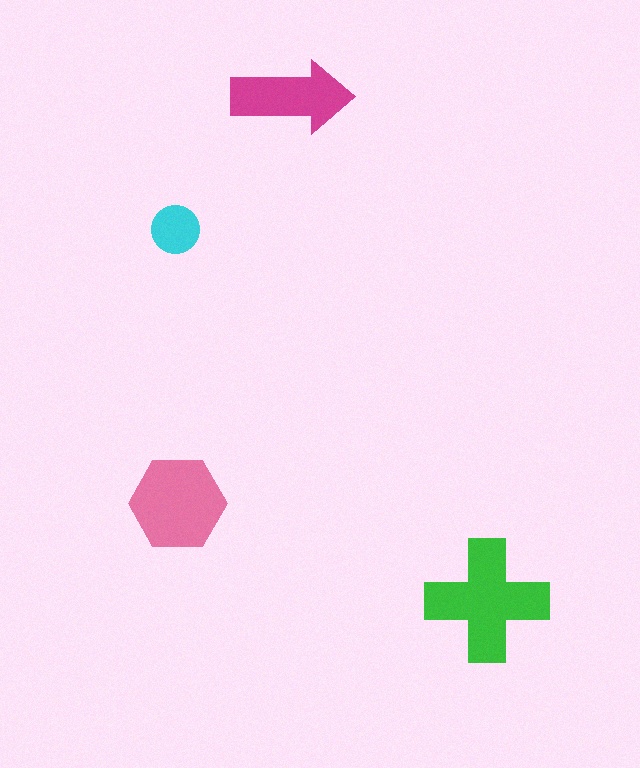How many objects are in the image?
There are 4 objects in the image.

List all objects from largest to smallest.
The green cross, the pink hexagon, the magenta arrow, the cyan circle.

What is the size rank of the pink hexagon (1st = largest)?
2nd.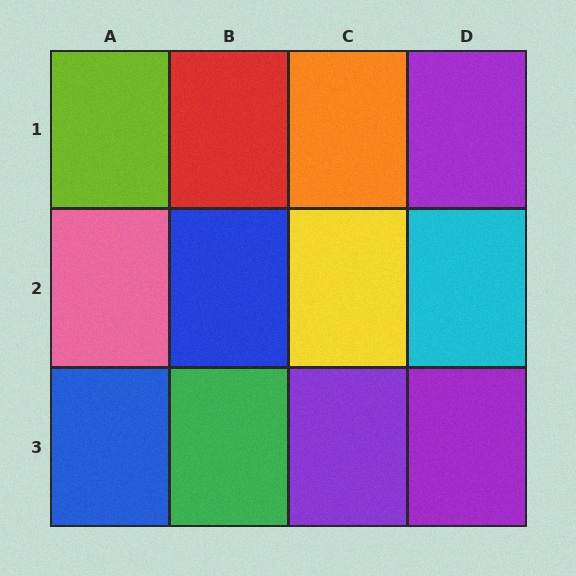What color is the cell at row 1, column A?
Lime.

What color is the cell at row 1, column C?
Orange.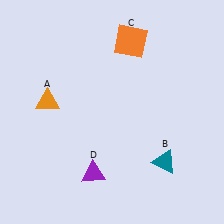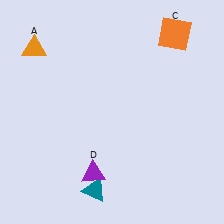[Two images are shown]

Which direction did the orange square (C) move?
The orange square (C) moved right.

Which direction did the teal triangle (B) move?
The teal triangle (B) moved left.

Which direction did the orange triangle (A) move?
The orange triangle (A) moved up.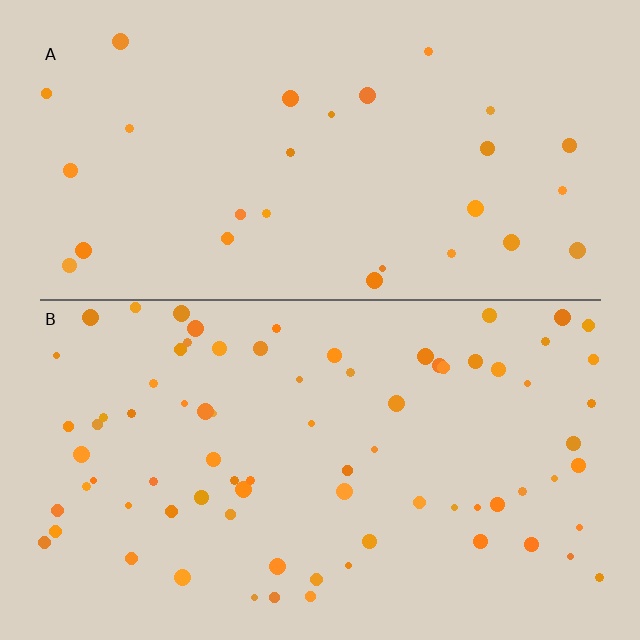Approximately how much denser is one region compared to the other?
Approximately 2.7× — region B over region A.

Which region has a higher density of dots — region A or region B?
B (the bottom).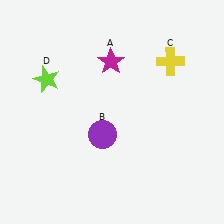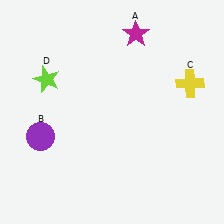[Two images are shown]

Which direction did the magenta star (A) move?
The magenta star (A) moved up.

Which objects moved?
The objects that moved are: the magenta star (A), the purple circle (B), the yellow cross (C).